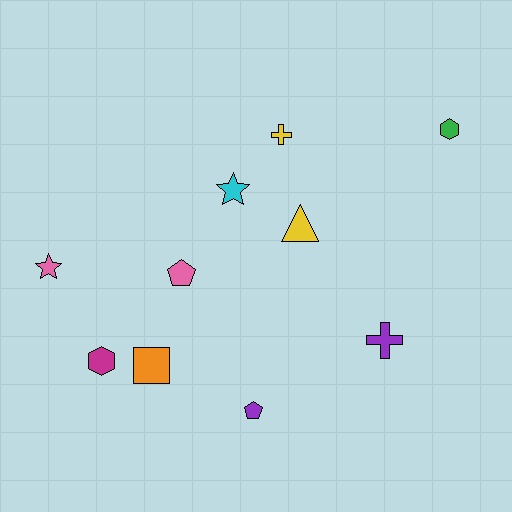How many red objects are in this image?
There are no red objects.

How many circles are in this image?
There are no circles.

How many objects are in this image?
There are 10 objects.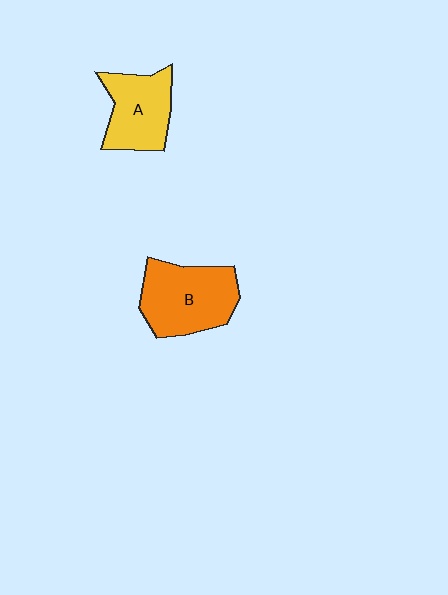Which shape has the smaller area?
Shape A (yellow).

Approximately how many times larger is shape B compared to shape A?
Approximately 1.2 times.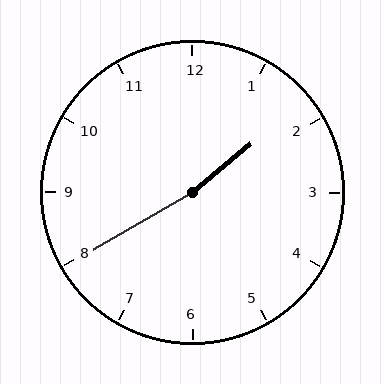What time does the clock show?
1:40.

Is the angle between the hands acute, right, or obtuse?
It is obtuse.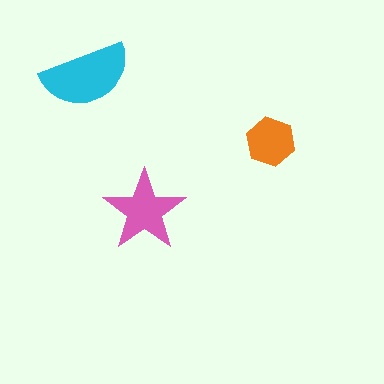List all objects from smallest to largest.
The orange hexagon, the pink star, the cyan semicircle.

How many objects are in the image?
There are 3 objects in the image.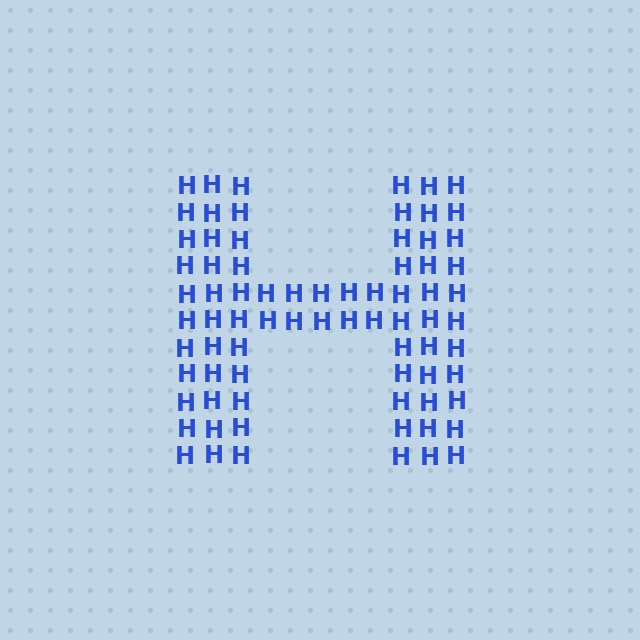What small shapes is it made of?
It is made of small letter H's.